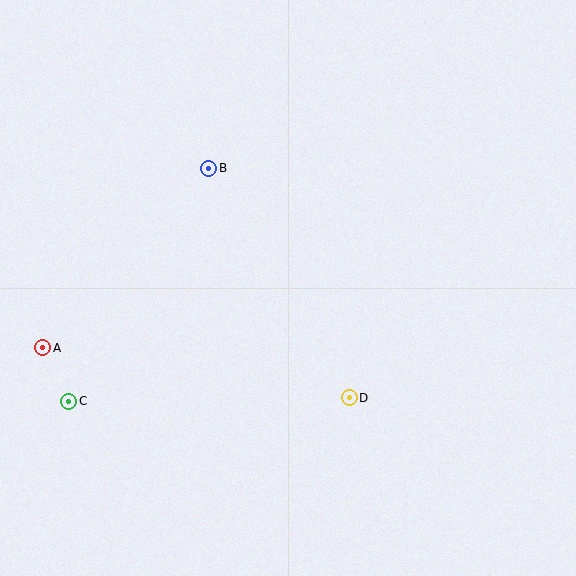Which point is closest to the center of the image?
Point D at (349, 398) is closest to the center.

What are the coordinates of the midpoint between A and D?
The midpoint between A and D is at (196, 373).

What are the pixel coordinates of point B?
Point B is at (209, 168).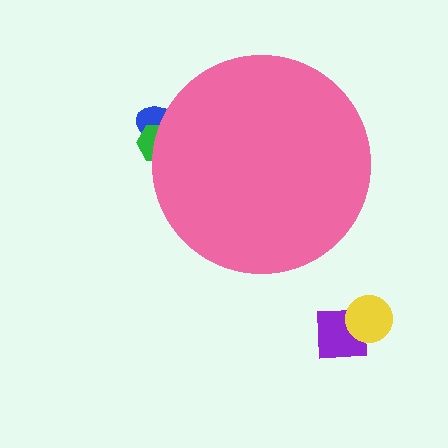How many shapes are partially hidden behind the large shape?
2 shapes are partially hidden.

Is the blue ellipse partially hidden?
Yes, the blue ellipse is partially hidden behind the pink circle.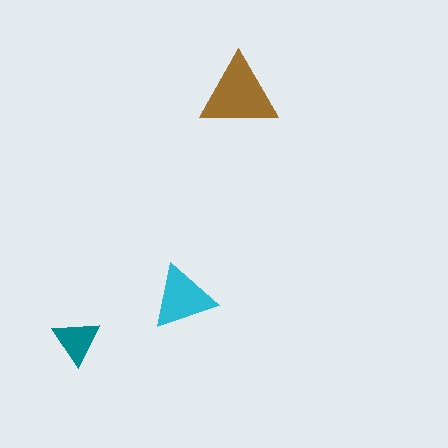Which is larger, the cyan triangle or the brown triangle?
The brown one.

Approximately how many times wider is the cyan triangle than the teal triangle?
About 1.5 times wider.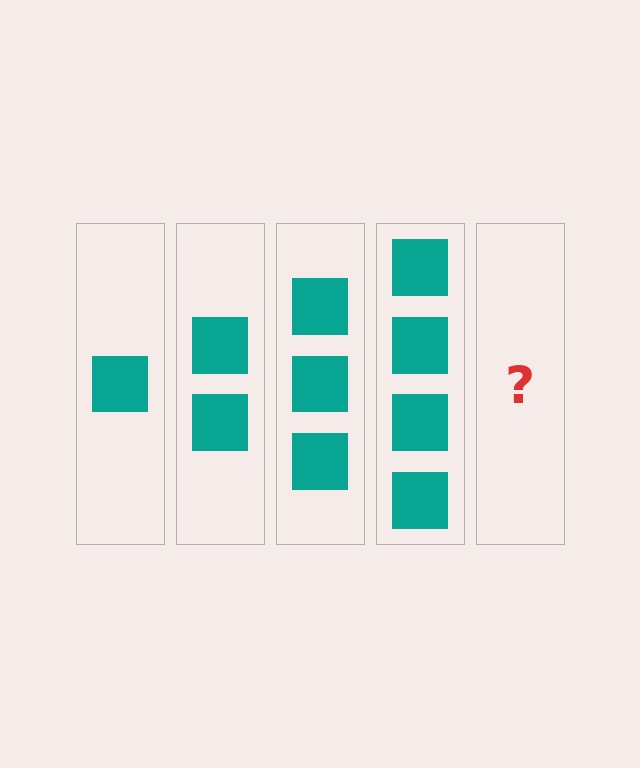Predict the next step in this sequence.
The next step is 5 squares.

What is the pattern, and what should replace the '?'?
The pattern is that each step adds one more square. The '?' should be 5 squares.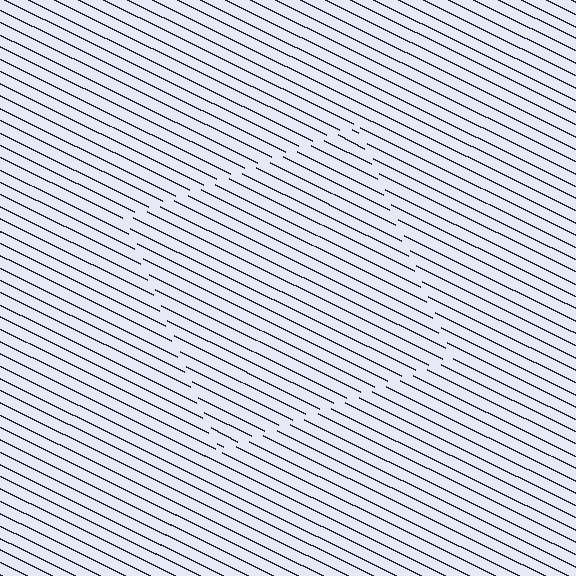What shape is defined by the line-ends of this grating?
An illusory square. The interior of the shape contains the same grating, shifted by half a period — the contour is defined by the phase discontinuity where line-ends from the inner and outer gratings abut.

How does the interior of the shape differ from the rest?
The interior of the shape contains the same grating, shifted by half a period — the contour is defined by the phase discontinuity where line-ends from the inner and outer gratings abut.